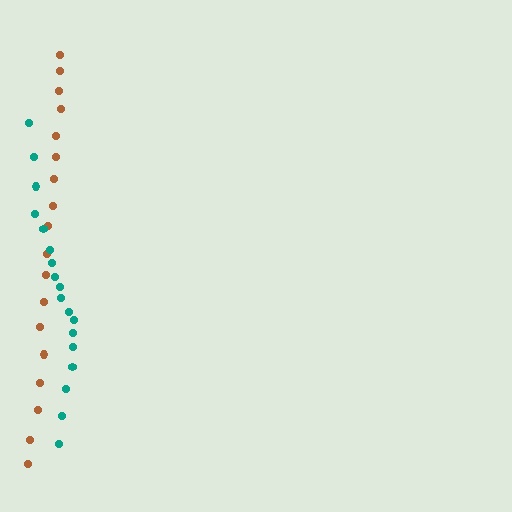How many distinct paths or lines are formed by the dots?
There are 2 distinct paths.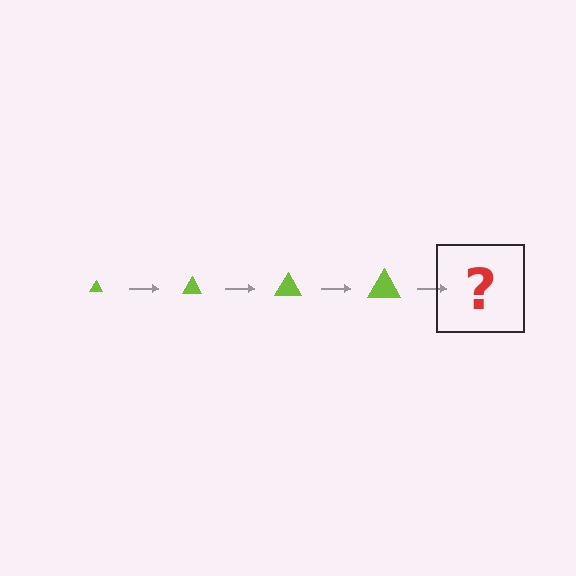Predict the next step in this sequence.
The next step is a lime triangle, larger than the previous one.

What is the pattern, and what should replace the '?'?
The pattern is that the triangle gets progressively larger each step. The '?' should be a lime triangle, larger than the previous one.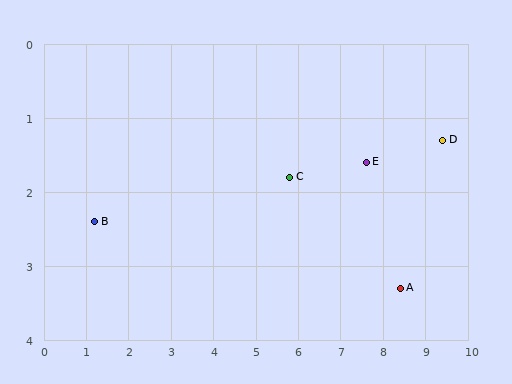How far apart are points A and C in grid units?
Points A and C are about 3.0 grid units apart.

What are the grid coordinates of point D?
Point D is at approximately (9.4, 1.3).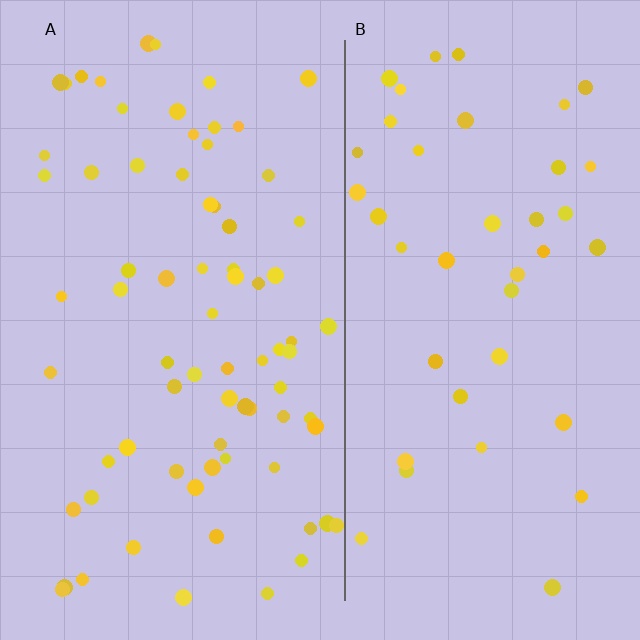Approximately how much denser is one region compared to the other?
Approximately 1.8× — region A over region B.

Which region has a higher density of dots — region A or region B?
A (the left).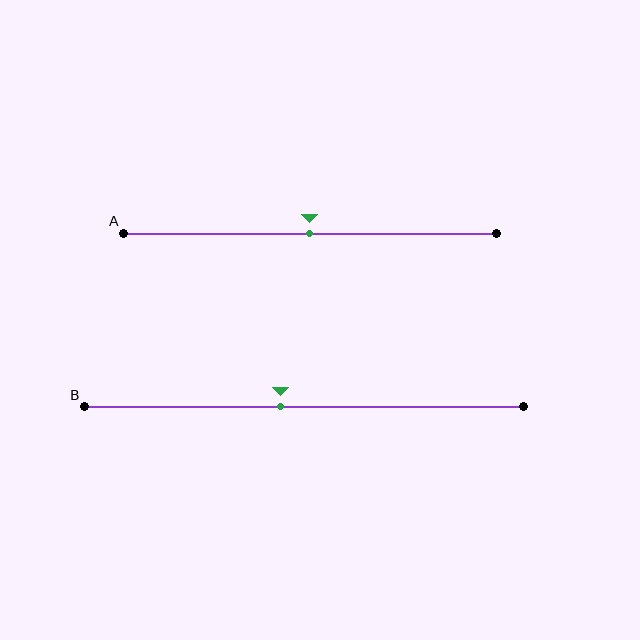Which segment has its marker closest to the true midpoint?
Segment A has its marker closest to the true midpoint.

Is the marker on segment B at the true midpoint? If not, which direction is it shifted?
No, the marker on segment B is shifted to the left by about 5% of the segment length.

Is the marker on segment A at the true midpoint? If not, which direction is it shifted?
Yes, the marker on segment A is at the true midpoint.